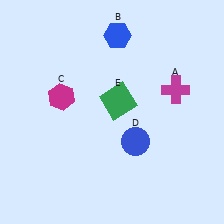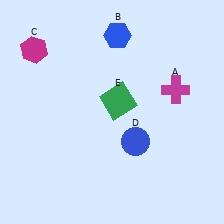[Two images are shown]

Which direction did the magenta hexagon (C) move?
The magenta hexagon (C) moved up.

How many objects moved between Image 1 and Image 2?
1 object moved between the two images.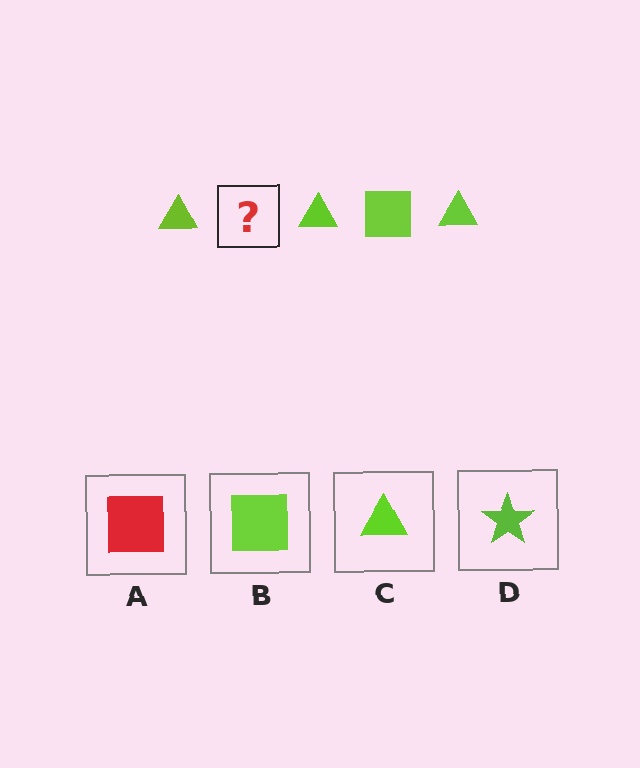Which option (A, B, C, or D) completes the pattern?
B.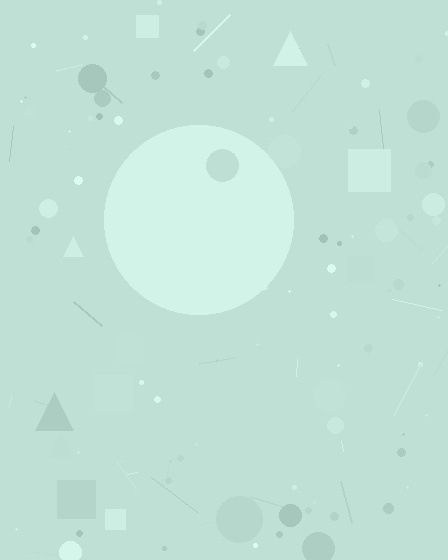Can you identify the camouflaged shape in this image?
The camouflaged shape is a circle.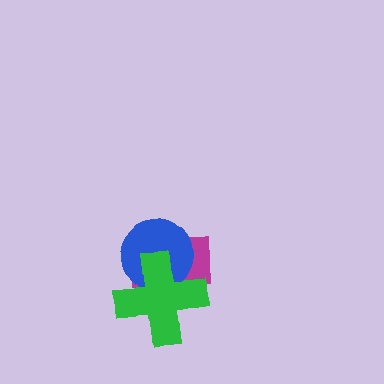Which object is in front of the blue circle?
The green cross is in front of the blue circle.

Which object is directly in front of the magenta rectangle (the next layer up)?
The blue circle is directly in front of the magenta rectangle.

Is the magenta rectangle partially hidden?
Yes, it is partially covered by another shape.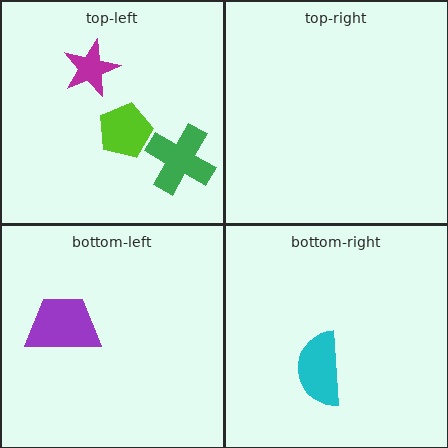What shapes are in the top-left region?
The lime pentagon, the green cross, the magenta star.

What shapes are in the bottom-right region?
The cyan semicircle.